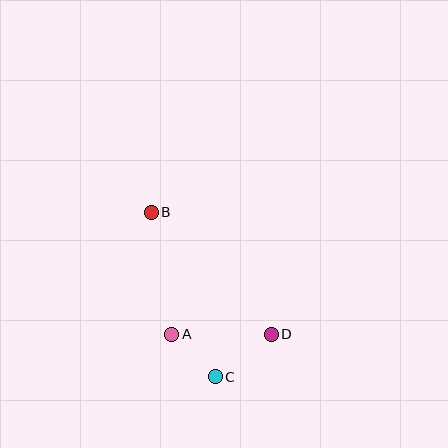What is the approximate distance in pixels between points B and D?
The distance between B and D is approximately 171 pixels.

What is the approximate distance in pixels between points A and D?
The distance between A and D is approximately 99 pixels.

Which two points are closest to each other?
Points A and C are closest to each other.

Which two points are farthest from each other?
Points B and C are farthest from each other.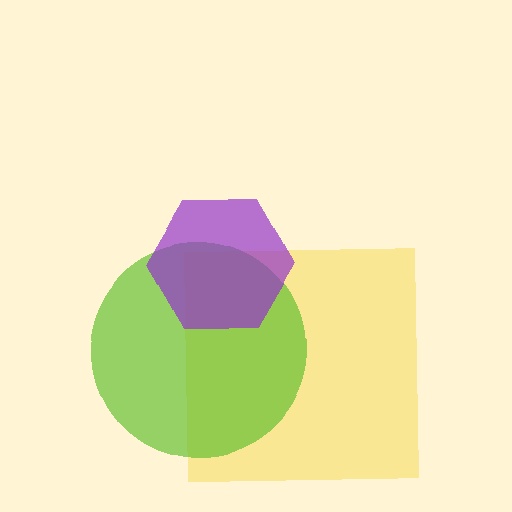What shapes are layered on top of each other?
The layered shapes are: a yellow square, a lime circle, a purple hexagon.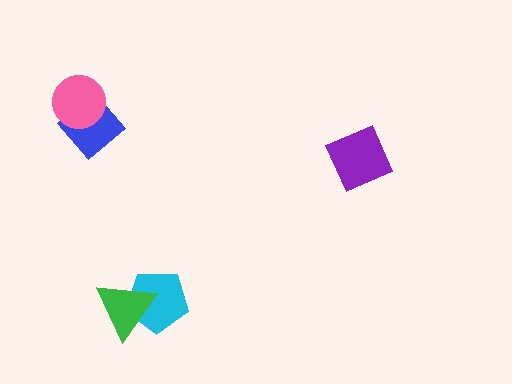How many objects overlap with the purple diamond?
0 objects overlap with the purple diamond.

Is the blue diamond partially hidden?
Yes, it is partially covered by another shape.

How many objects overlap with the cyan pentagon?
1 object overlaps with the cyan pentagon.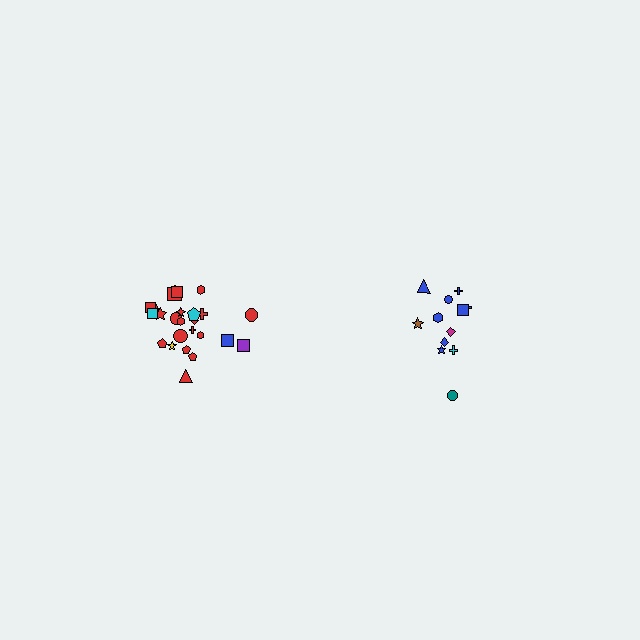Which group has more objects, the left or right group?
The left group.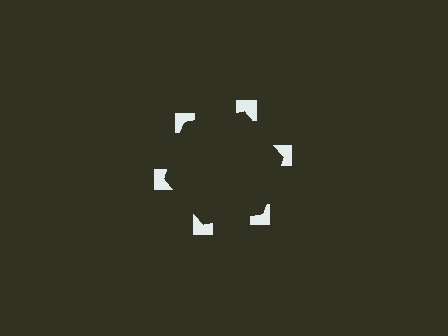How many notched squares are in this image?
There are 6 — one at each vertex of the illusory hexagon.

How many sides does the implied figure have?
6 sides.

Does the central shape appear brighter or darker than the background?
It typically appears slightly darker than the background, even though no actual brightness change is drawn.